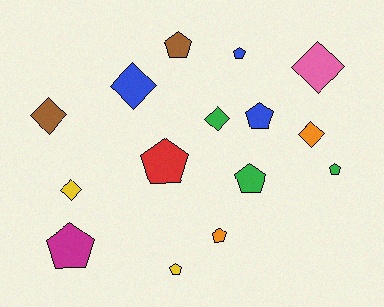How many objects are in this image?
There are 15 objects.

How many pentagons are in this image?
There are 9 pentagons.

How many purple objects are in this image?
There are no purple objects.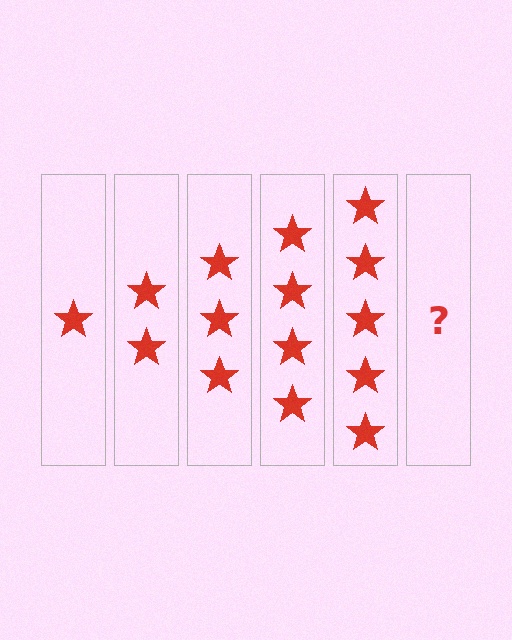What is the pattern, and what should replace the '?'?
The pattern is that each step adds one more star. The '?' should be 6 stars.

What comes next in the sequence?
The next element should be 6 stars.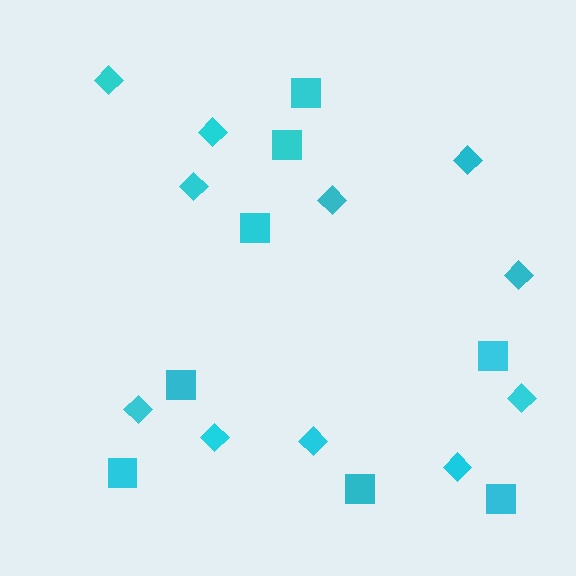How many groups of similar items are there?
There are 2 groups: one group of diamonds (11) and one group of squares (8).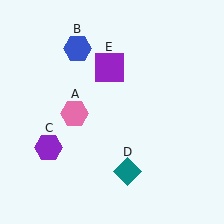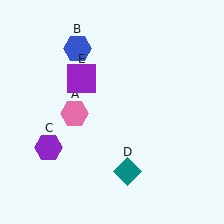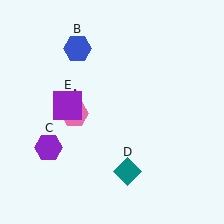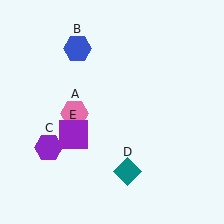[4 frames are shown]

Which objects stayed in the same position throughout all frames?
Pink hexagon (object A) and blue hexagon (object B) and purple hexagon (object C) and teal diamond (object D) remained stationary.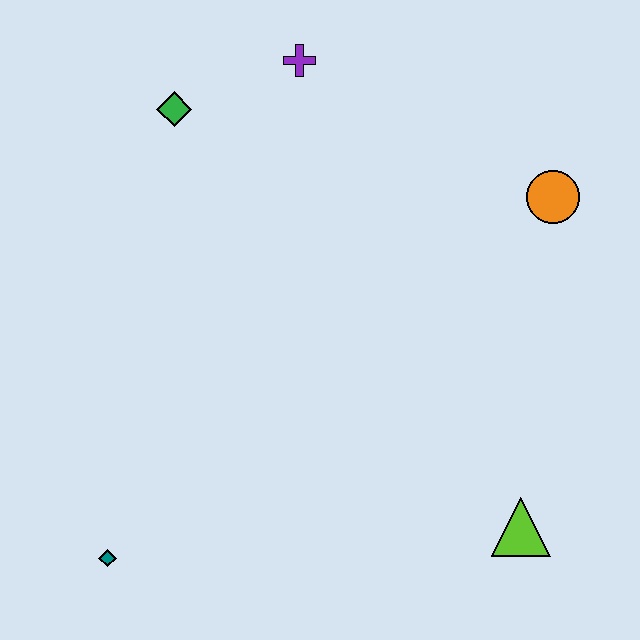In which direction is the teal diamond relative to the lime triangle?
The teal diamond is to the left of the lime triangle.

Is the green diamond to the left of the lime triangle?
Yes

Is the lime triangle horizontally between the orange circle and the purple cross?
Yes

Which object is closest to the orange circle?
The purple cross is closest to the orange circle.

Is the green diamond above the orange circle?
Yes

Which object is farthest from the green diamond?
The lime triangle is farthest from the green diamond.